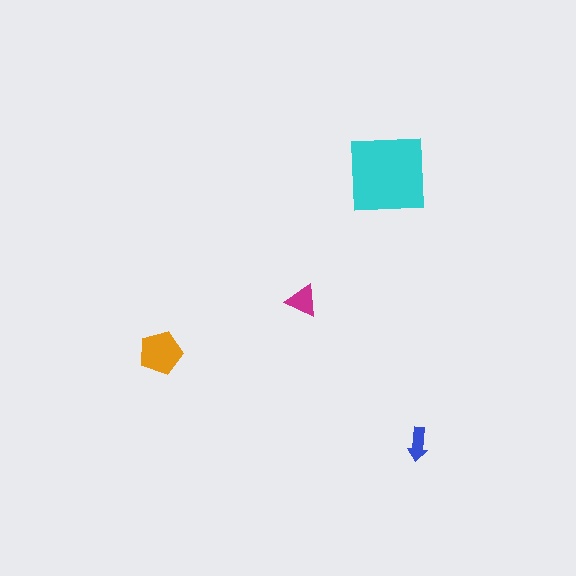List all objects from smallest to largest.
The blue arrow, the magenta triangle, the orange pentagon, the cyan square.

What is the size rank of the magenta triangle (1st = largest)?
3rd.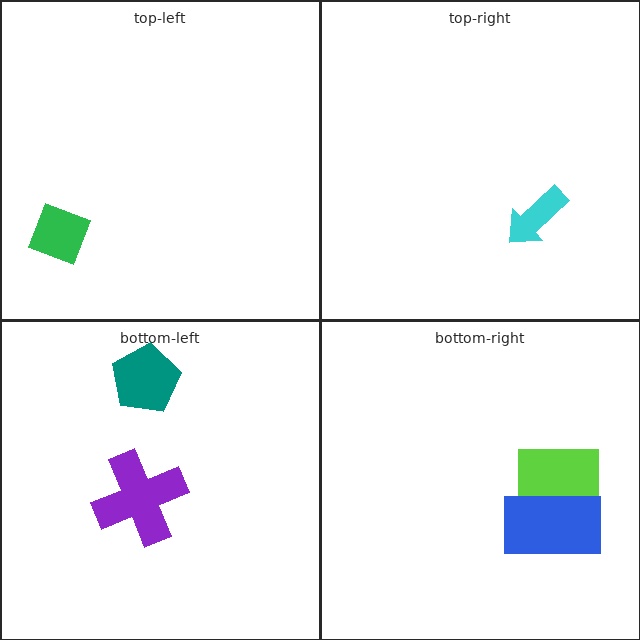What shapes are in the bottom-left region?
The teal pentagon, the purple cross.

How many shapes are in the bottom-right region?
2.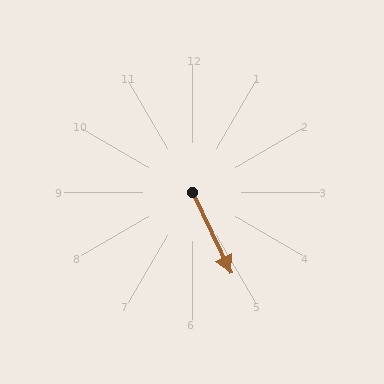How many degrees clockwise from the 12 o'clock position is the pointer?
Approximately 154 degrees.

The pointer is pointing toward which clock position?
Roughly 5 o'clock.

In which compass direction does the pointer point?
Southeast.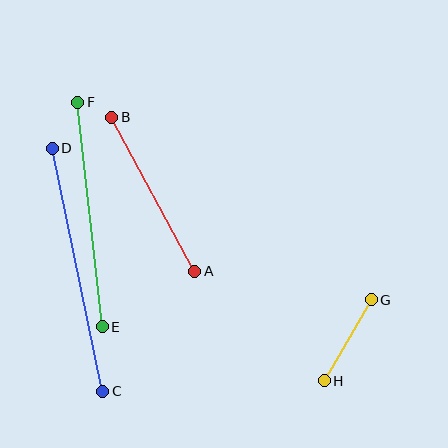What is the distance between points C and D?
The distance is approximately 248 pixels.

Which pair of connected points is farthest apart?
Points C and D are farthest apart.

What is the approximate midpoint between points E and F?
The midpoint is at approximately (90, 214) pixels.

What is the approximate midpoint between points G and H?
The midpoint is at approximately (348, 340) pixels.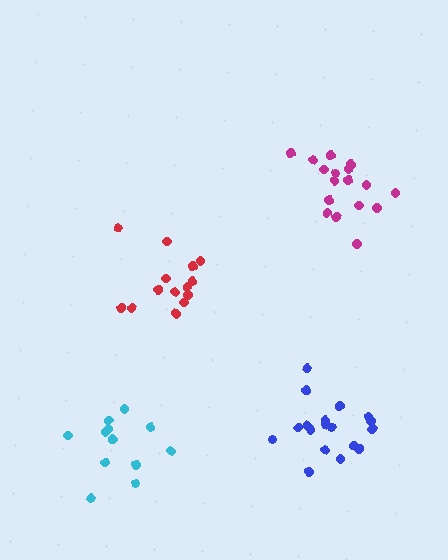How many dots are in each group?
Group 1: 17 dots, Group 2: 18 dots, Group 3: 12 dots, Group 4: 14 dots (61 total).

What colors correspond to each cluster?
The clusters are colored: magenta, blue, cyan, red.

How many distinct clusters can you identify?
There are 4 distinct clusters.